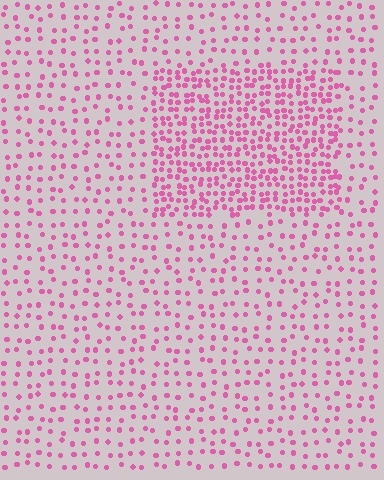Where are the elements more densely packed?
The elements are more densely packed inside the rectangle boundary.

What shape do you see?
I see a rectangle.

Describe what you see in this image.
The image contains small pink elements arranged at two different densities. A rectangle-shaped region is visible where the elements are more densely packed than the surrounding area.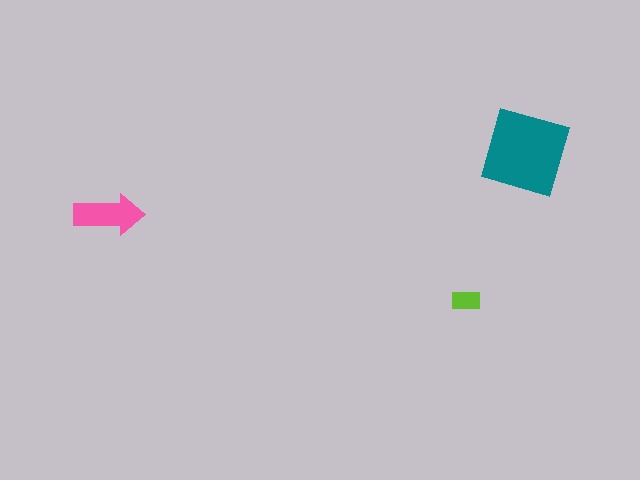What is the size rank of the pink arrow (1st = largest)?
2nd.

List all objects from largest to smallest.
The teal diamond, the pink arrow, the lime rectangle.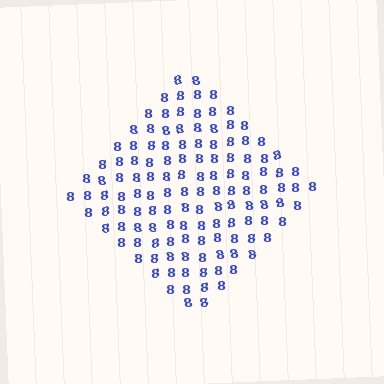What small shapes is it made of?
It is made of small digit 8's.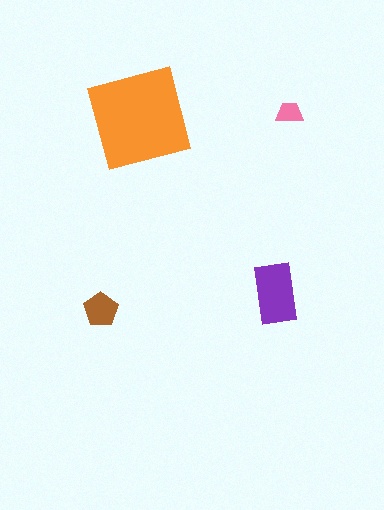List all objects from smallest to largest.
The pink trapezoid, the brown pentagon, the purple rectangle, the orange square.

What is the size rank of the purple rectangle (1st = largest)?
2nd.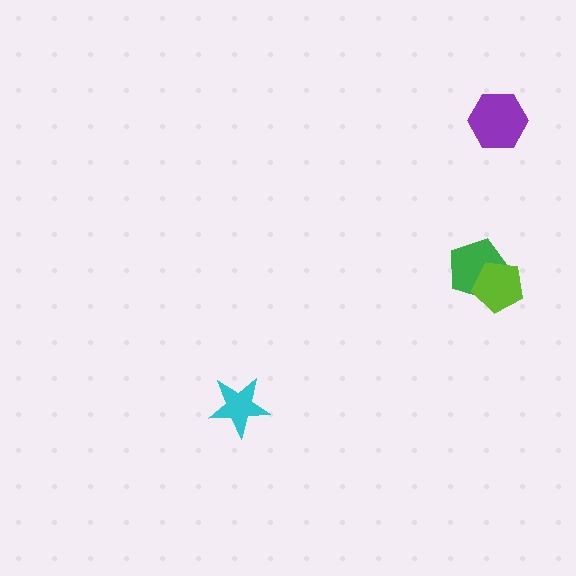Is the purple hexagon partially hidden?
No, no other shape covers it.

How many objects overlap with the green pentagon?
1 object overlaps with the green pentagon.